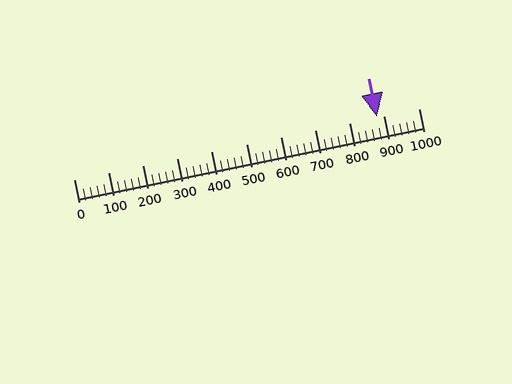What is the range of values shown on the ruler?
The ruler shows values from 0 to 1000.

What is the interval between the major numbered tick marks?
The major tick marks are spaced 100 units apart.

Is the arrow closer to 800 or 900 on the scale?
The arrow is closer to 900.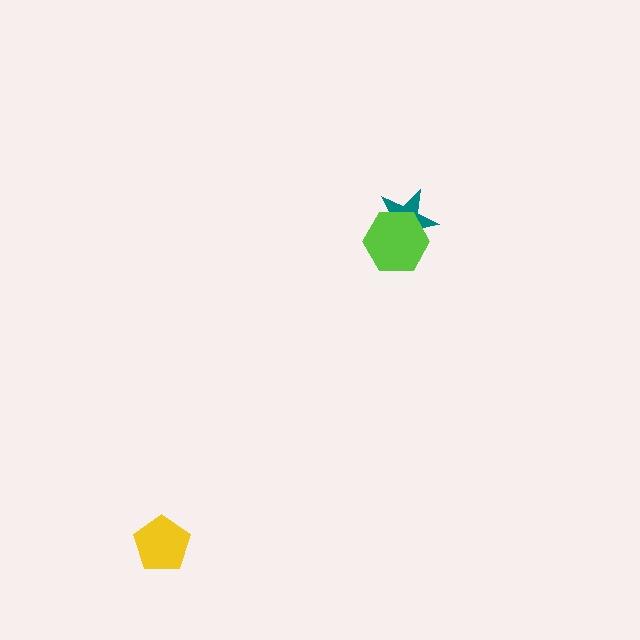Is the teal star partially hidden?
Yes, it is partially covered by another shape.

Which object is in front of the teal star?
The lime hexagon is in front of the teal star.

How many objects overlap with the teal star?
1 object overlaps with the teal star.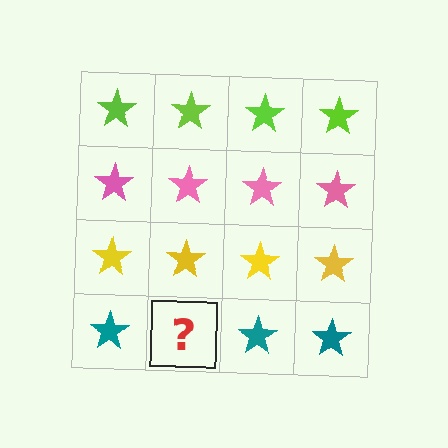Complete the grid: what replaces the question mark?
The question mark should be replaced with a teal star.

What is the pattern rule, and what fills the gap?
The rule is that each row has a consistent color. The gap should be filled with a teal star.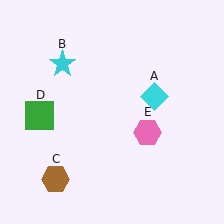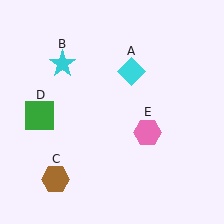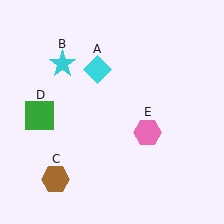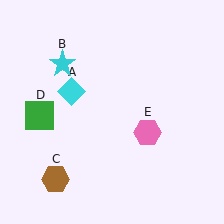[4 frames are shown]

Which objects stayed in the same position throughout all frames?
Cyan star (object B) and brown hexagon (object C) and green square (object D) and pink hexagon (object E) remained stationary.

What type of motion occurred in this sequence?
The cyan diamond (object A) rotated counterclockwise around the center of the scene.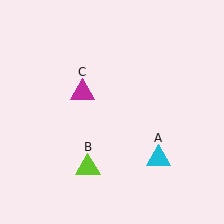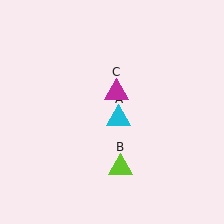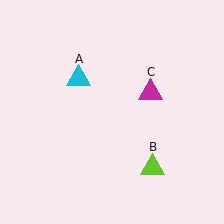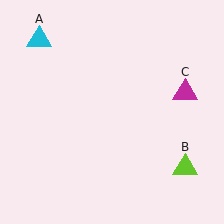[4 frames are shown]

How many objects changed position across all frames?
3 objects changed position: cyan triangle (object A), lime triangle (object B), magenta triangle (object C).